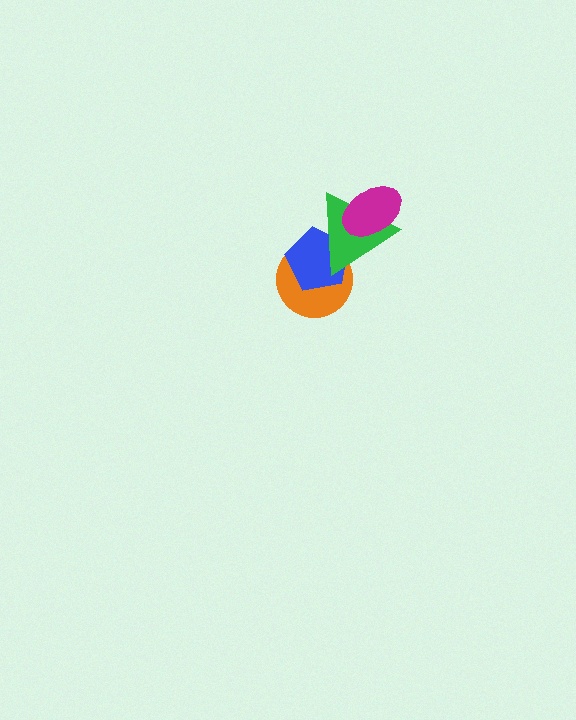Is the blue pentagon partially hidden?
Yes, it is partially covered by another shape.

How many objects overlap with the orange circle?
2 objects overlap with the orange circle.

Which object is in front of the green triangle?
The magenta ellipse is in front of the green triangle.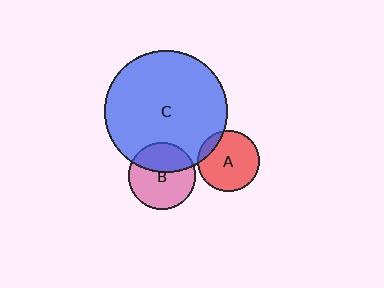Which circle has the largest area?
Circle C (blue).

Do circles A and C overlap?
Yes.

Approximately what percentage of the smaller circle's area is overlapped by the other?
Approximately 10%.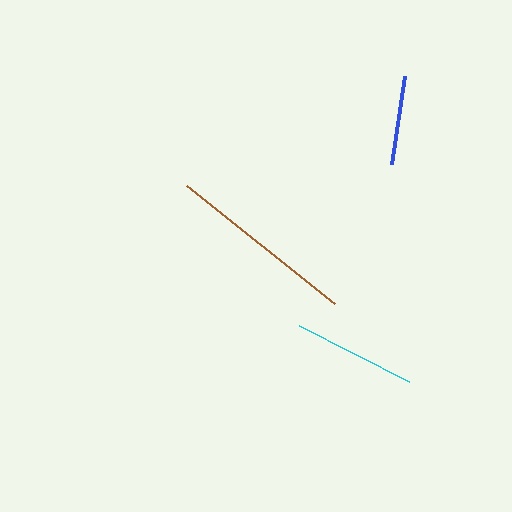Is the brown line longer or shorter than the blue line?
The brown line is longer than the blue line.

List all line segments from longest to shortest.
From longest to shortest: brown, cyan, blue.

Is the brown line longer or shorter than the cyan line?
The brown line is longer than the cyan line.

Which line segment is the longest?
The brown line is the longest at approximately 189 pixels.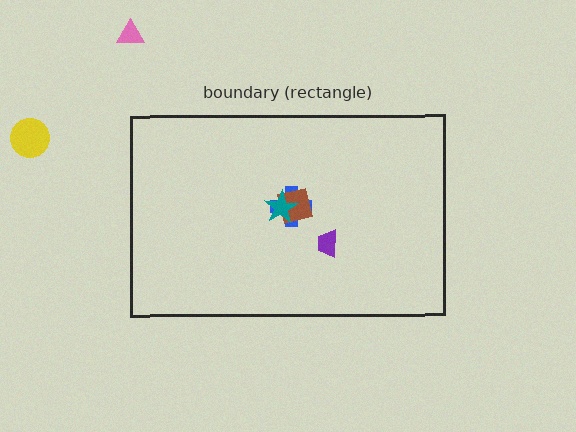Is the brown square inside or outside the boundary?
Inside.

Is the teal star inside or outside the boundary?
Inside.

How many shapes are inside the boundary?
4 inside, 2 outside.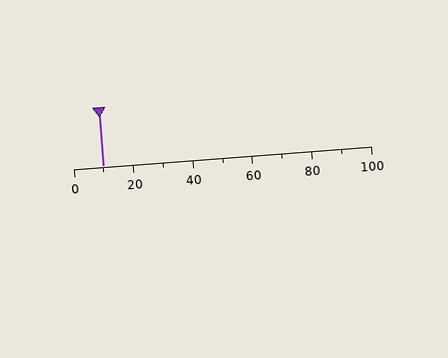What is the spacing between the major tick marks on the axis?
The major ticks are spaced 20 apart.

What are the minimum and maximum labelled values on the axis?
The axis runs from 0 to 100.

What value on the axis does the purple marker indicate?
The marker indicates approximately 10.